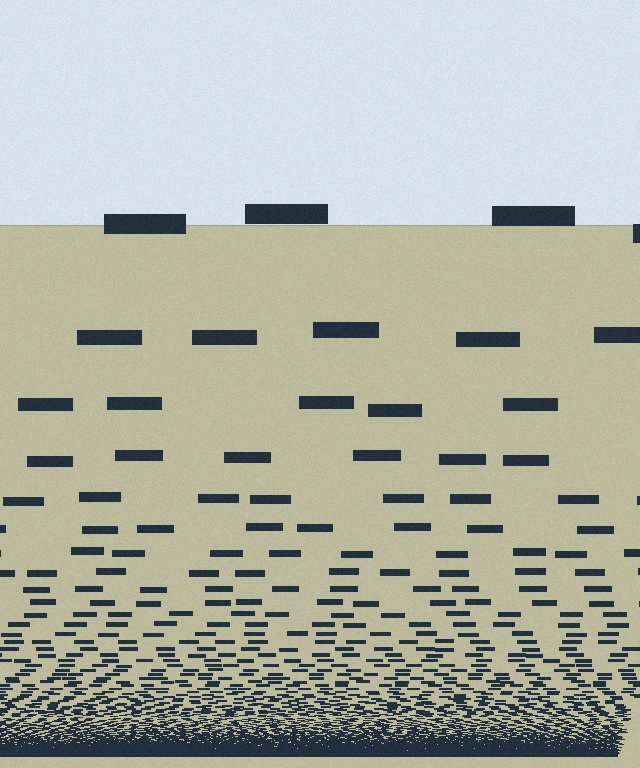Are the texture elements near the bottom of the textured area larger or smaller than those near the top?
Smaller. The gradient is inverted — elements near the bottom are smaller and denser.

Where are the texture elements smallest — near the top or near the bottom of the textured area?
Near the bottom.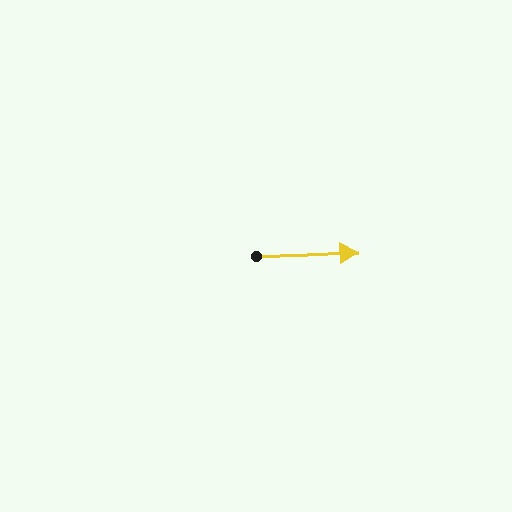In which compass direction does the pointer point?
East.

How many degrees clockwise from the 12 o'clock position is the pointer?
Approximately 89 degrees.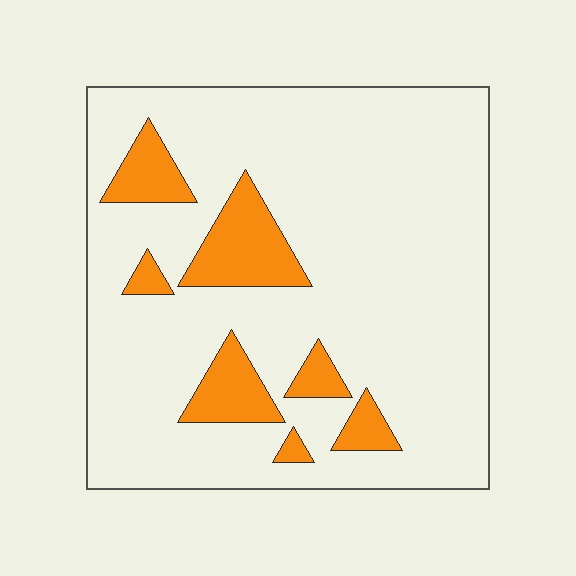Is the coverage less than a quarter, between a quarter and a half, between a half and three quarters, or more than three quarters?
Less than a quarter.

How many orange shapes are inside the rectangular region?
7.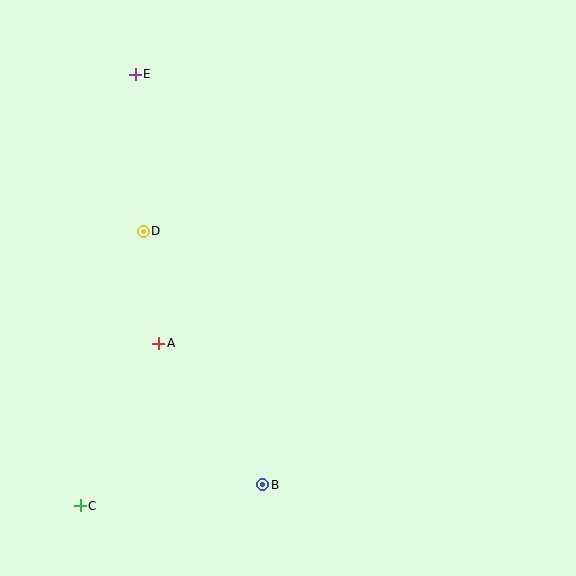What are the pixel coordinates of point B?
Point B is at (263, 485).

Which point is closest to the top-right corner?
Point E is closest to the top-right corner.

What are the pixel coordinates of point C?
Point C is at (80, 506).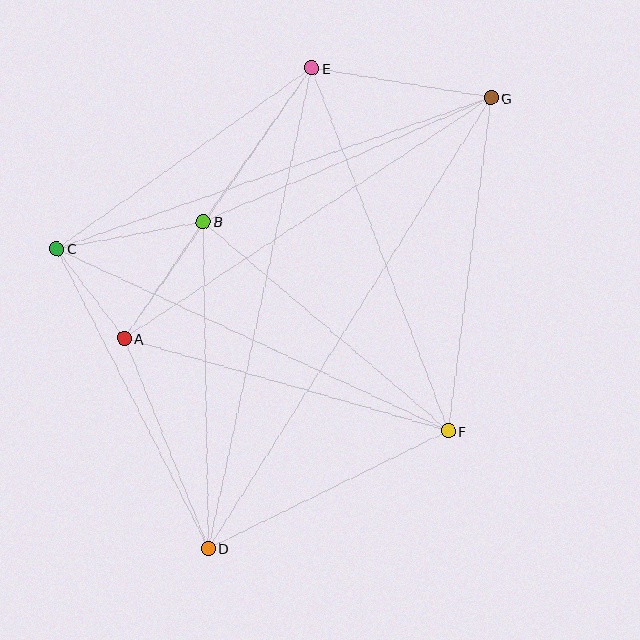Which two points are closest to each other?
Points A and C are closest to each other.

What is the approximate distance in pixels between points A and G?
The distance between A and G is approximately 439 pixels.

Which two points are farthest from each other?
Points D and G are farthest from each other.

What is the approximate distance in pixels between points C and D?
The distance between C and D is approximately 336 pixels.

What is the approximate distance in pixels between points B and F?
The distance between B and F is approximately 322 pixels.